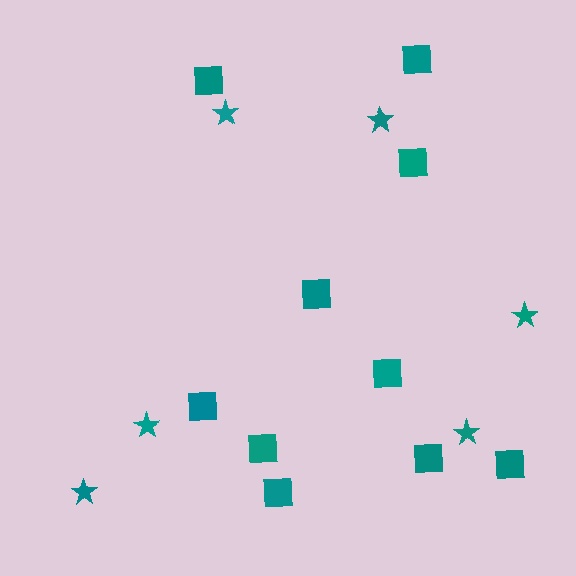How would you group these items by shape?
There are 2 groups: one group of stars (6) and one group of squares (10).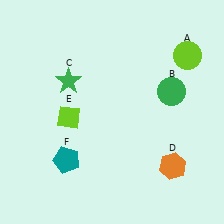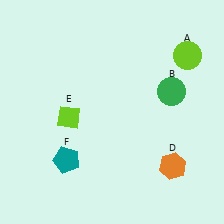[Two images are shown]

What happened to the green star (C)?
The green star (C) was removed in Image 2. It was in the top-left area of Image 1.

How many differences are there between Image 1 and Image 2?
There is 1 difference between the two images.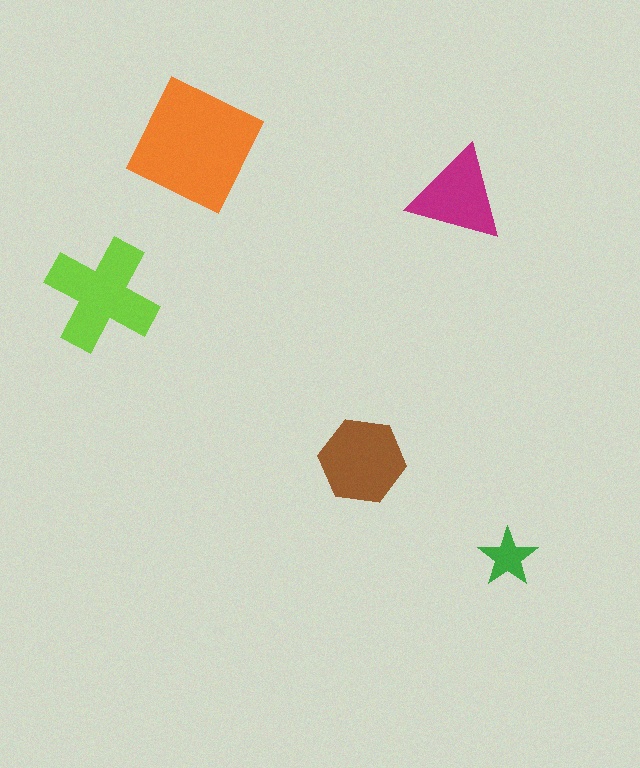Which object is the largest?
The orange square.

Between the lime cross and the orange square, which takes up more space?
The orange square.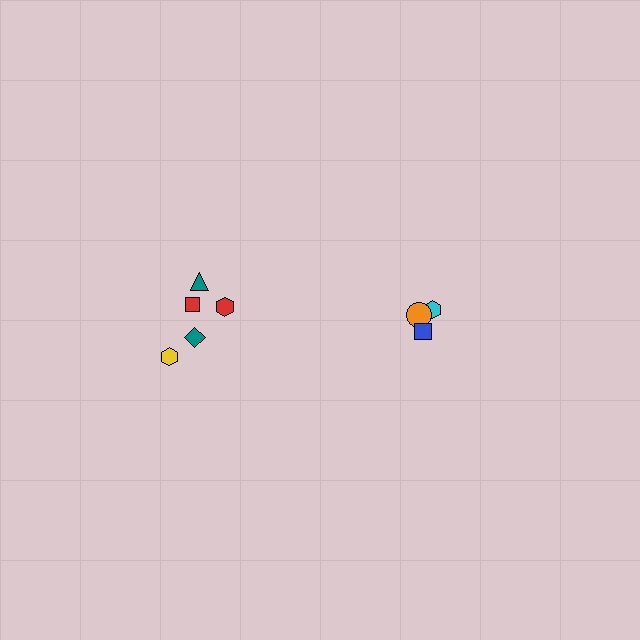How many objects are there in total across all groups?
There are 8 objects.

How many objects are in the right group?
There are 3 objects.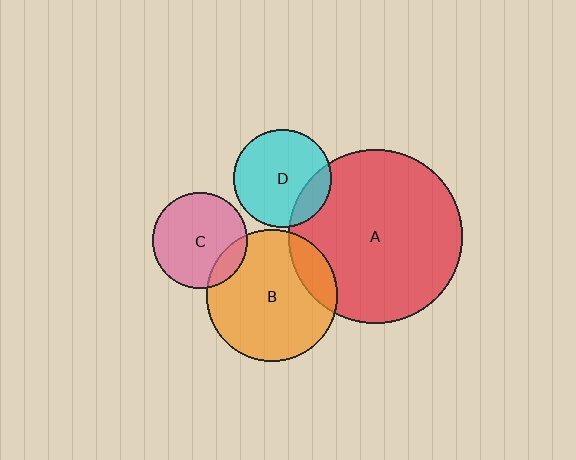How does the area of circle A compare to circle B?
Approximately 1.7 times.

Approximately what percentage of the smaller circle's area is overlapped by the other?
Approximately 20%.